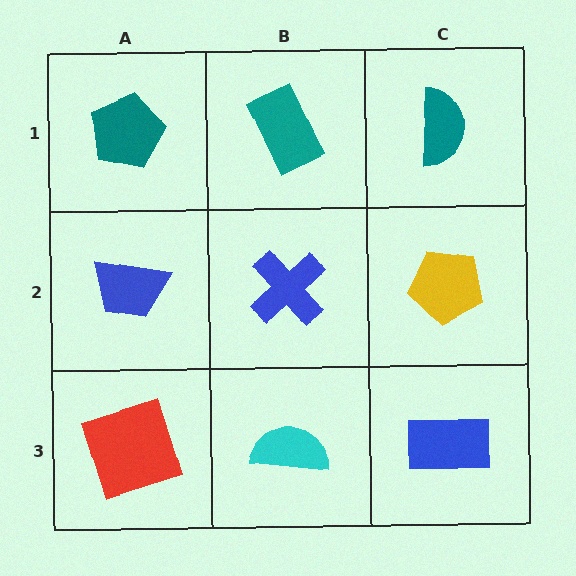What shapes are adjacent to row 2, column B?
A teal rectangle (row 1, column B), a cyan semicircle (row 3, column B), a blue trapezoid (row 2, column A), a yellow pentagon (row 2, column C).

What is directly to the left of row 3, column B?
A red square.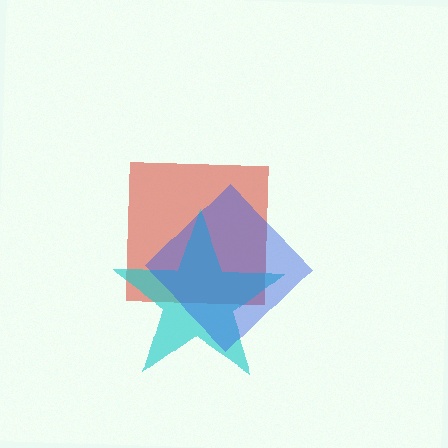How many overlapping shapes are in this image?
There are 3 overlapping shapes in the image.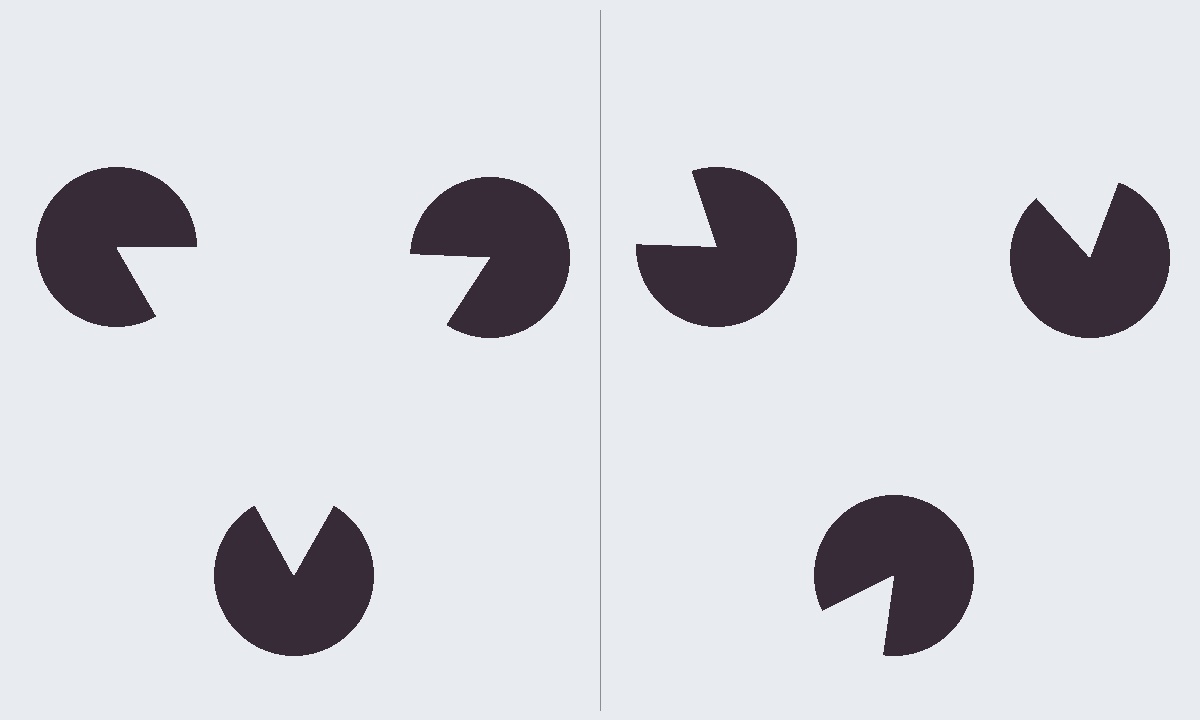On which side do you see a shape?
An illusory triangle appears on the left side. On the right side the wedge cuts are rotated, so no coherent shape forms.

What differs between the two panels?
The pac-man discs are positioned identically on both sides; only the wedge orientations differ. On the left they align to a triangle; on the right they are misaligned.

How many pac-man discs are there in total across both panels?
6 — 3 on each side.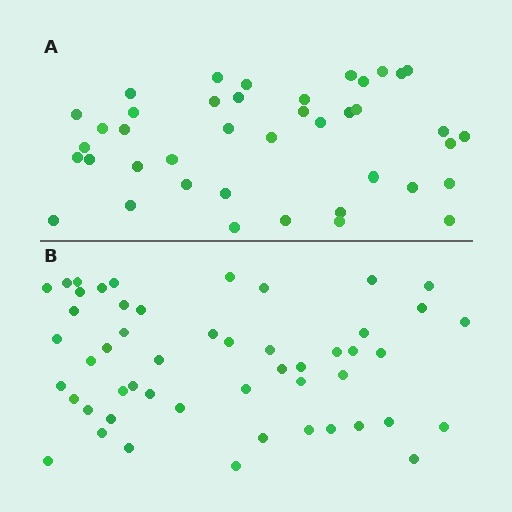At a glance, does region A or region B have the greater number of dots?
Region B (the bottom region) has more dots.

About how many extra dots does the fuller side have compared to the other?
Region B has roughly 10 or so more dots than region A.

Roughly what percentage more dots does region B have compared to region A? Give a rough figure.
About 25% more.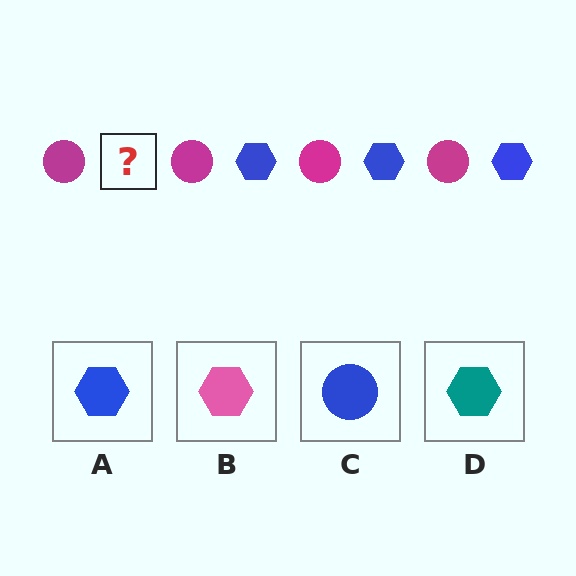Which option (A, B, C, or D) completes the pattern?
A.